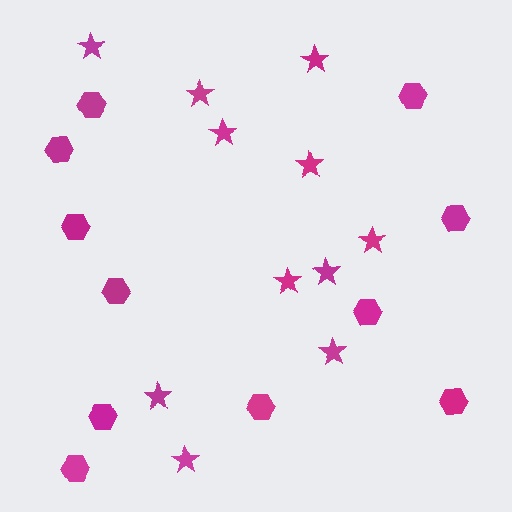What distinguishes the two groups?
There are 2 groups: one group of hexagons (11) and one group of stars (11).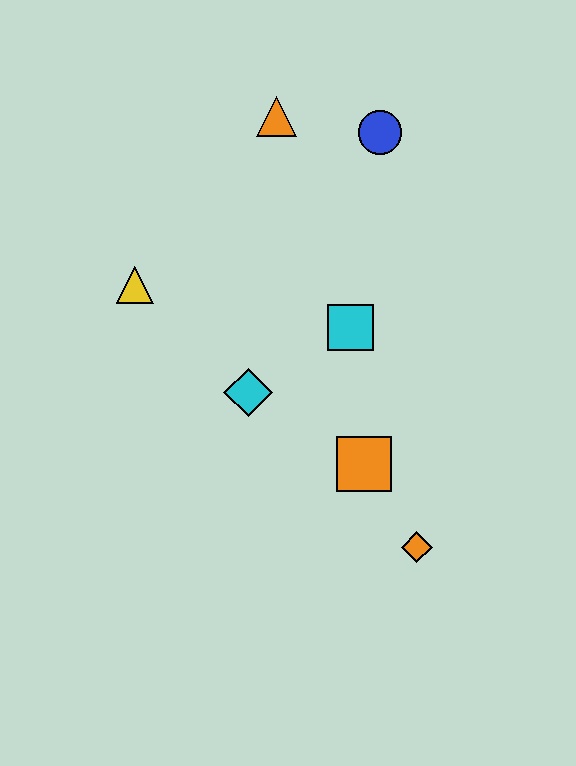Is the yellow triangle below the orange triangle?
Yes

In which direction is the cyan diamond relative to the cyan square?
The cyan diamond is to the left of the cyan square.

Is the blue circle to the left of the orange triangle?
No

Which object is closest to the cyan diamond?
The cyan square is closest to the cyan diamond.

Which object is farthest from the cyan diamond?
The blue circle is farthest from the cyan diamond.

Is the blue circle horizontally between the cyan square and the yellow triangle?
No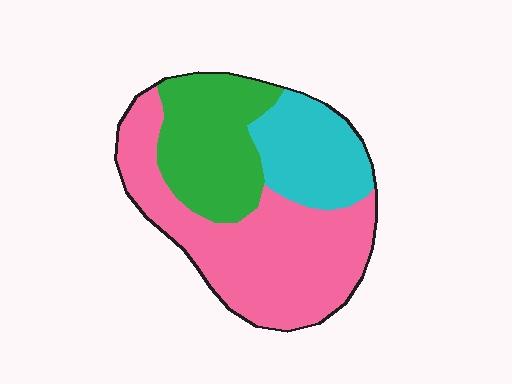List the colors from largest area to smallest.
From largest to smallest: pink, green, cyan.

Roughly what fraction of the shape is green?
Green covers 28% of the shape.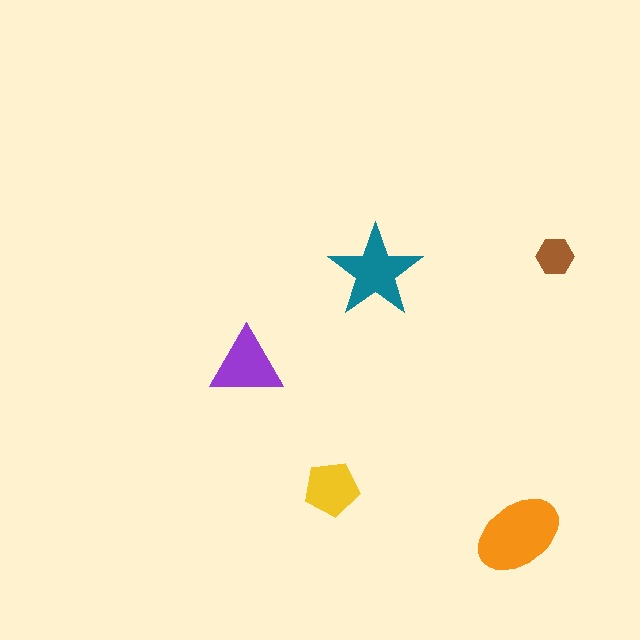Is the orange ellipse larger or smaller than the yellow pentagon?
Larger.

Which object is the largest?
The orange ellipse.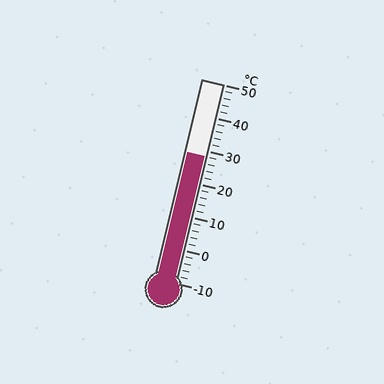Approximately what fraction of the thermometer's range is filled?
The thermometer is filled to approximately 65% of its range.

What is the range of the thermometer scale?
The thermometer scale ranges from -10°C to 50°C.